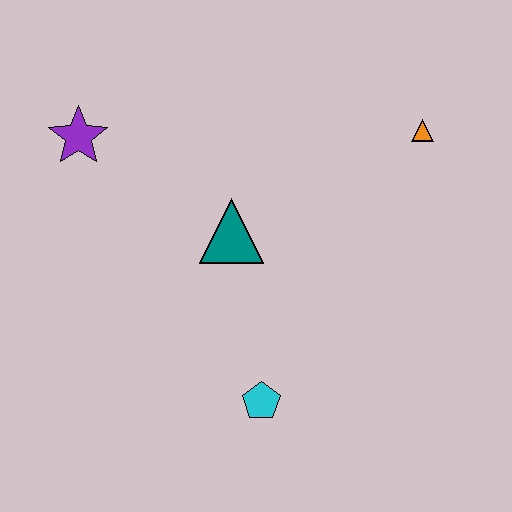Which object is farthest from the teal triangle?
The orange triangle is farthest from the teal triangle.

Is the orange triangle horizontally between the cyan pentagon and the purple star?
No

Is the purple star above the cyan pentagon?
Yes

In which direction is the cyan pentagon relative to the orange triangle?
The cyan pentagon is below the orange triangle.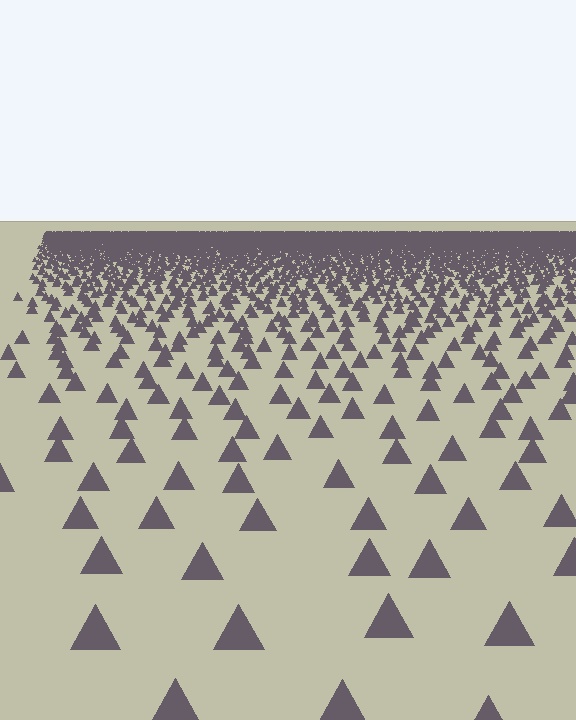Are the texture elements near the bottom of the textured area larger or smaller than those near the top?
Larger. Near the bottom, elements are closer to the viewer and appear at a bigger on-screen size.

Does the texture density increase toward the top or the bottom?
Density increases toward the top.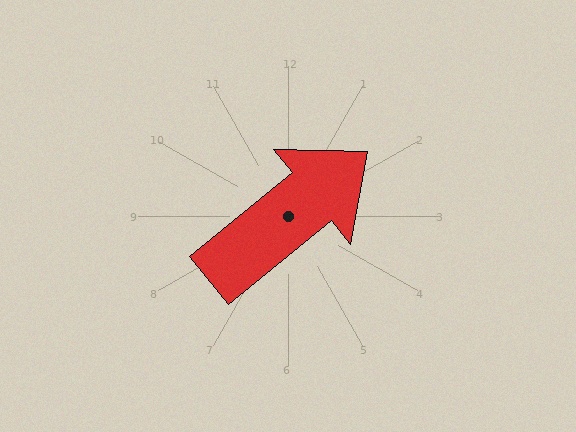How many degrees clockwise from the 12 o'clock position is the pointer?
Approximately 51 degrees.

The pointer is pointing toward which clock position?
Roughly 2 o'clock.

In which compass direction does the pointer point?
Northeast.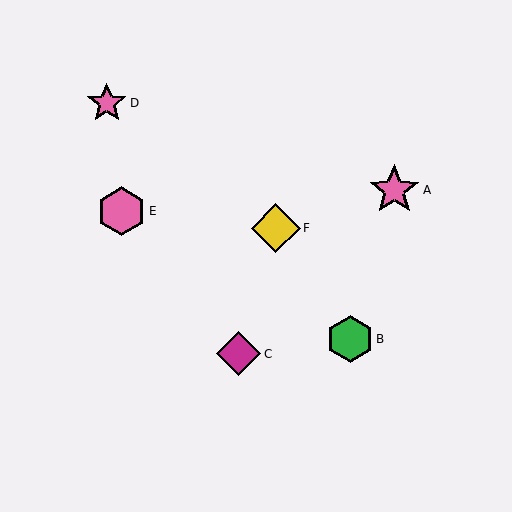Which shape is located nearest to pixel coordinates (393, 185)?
The pink star (labeled A) at (394, 190) is nearest to that location.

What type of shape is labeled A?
Shape A is a pink star.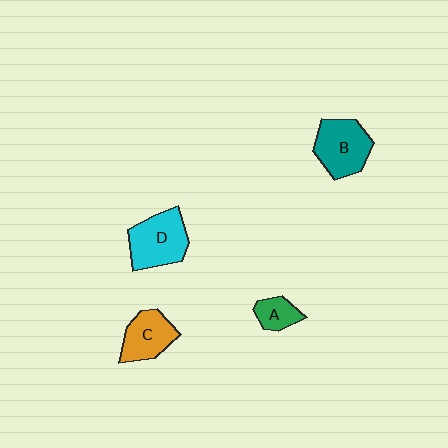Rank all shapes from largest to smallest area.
From largest to smallest: D (cyan), B (teal), C (orange), A (green).